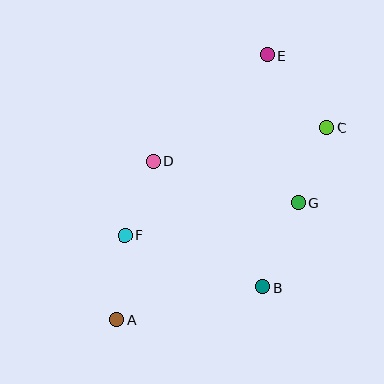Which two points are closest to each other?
Points D and F are closest to each other.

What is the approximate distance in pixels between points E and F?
The distance between E and F is approximately 230 pixels.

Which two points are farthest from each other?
Points A and E are farthest from each other.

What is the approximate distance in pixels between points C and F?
The distance between C and F is approximately 229 pixels.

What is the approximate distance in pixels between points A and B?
The distance between A and B is approximately 150 pixels.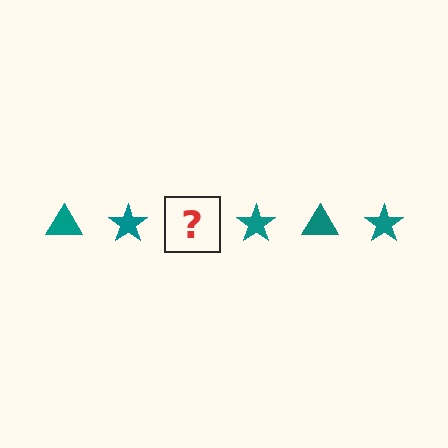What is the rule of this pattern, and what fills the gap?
The rule is that the pattern cycles through triangle, star shapes in teal. The gap should be filled with a teal triangle.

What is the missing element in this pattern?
The missing element is a teal triangle.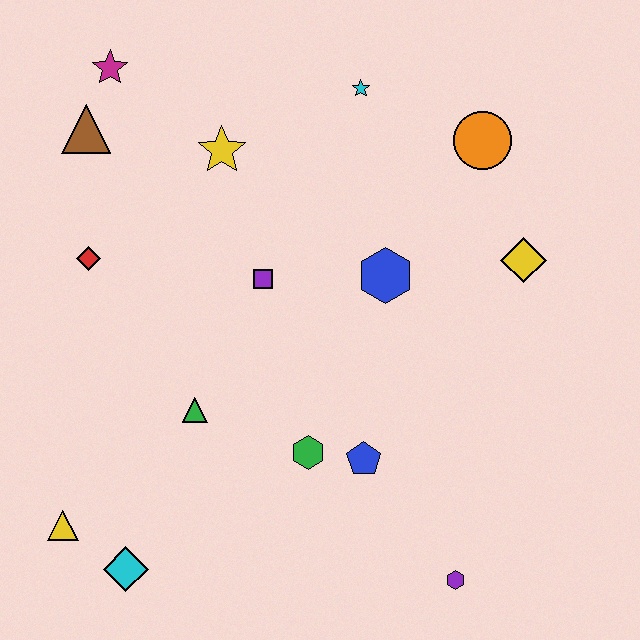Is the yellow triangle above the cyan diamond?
Yes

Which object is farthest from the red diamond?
The purple hexagon is farthest from the red diamond.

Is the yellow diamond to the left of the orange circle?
No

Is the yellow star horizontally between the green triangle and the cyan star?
Yes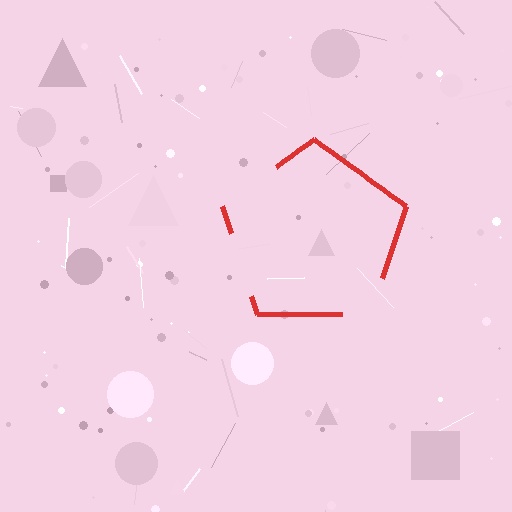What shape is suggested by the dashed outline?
The dashed outline suggests a pentagon.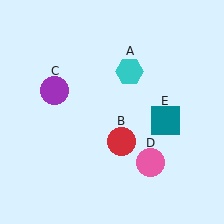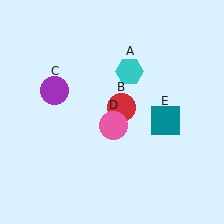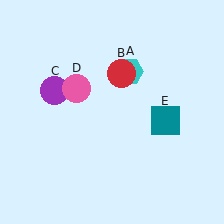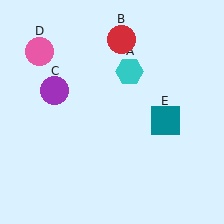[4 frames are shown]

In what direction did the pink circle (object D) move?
The pink circle (object D) moved up and to the left.